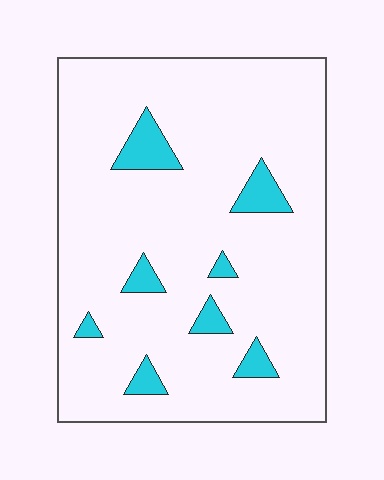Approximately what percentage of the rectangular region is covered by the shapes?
Approximately 10%.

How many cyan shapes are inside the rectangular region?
8.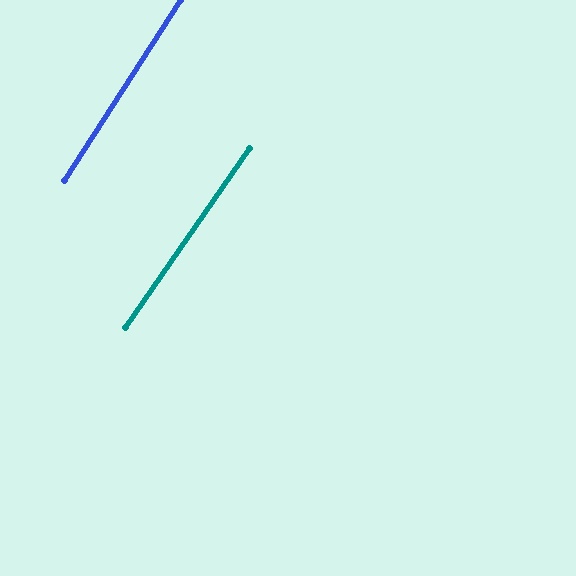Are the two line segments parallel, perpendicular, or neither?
Parallel — their directions differ by only 1.9°.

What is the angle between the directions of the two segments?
Approximately 2 degrees.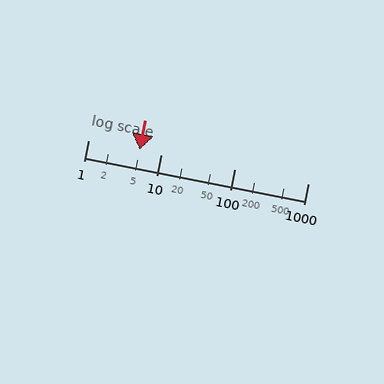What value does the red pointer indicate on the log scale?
The pointer indicates approximately 5.1.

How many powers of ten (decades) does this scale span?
The scale spans 3 decades, from 1 to 1000.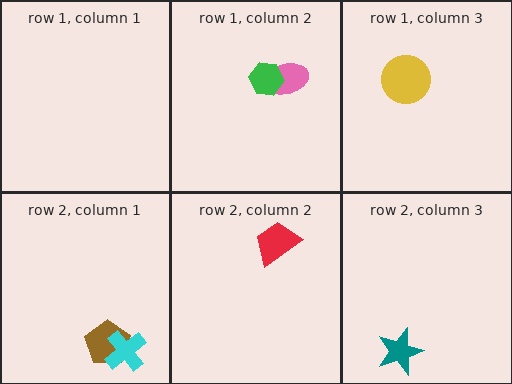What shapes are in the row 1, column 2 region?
The pink ellipse, the green hexagon.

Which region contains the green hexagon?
The row 1, column 2 region.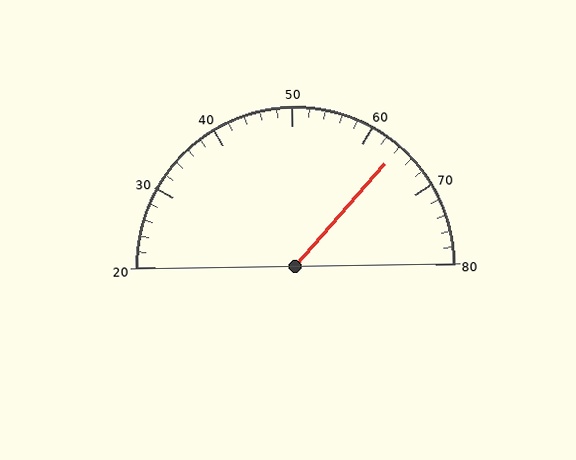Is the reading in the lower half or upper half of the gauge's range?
The reading is in the upper half of the range (20 to 80).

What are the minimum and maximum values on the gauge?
The gauge ranges from 20 to 80.